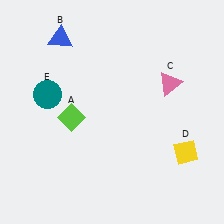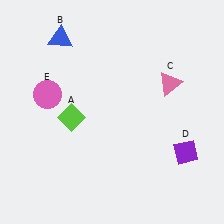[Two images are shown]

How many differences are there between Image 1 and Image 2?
There are 2 differences between the two images.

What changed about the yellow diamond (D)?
In Image 1, D is yellow. In Image 2, it changed to purple.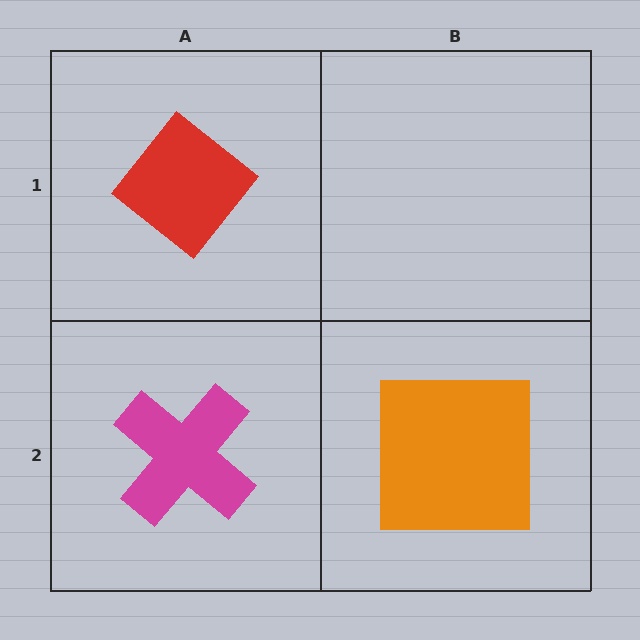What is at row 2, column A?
A magenta cross.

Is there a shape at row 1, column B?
No, that cell is empty.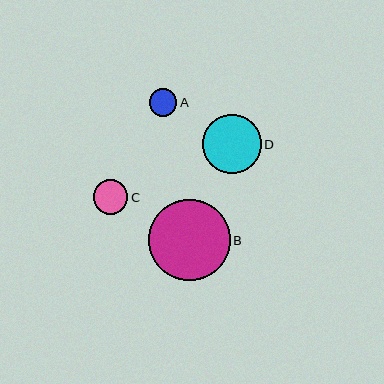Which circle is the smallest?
Circle A is the smallest with a size of approximately 27 pixels.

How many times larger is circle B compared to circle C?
Circle B is approximately 2.4 times the size of circle C.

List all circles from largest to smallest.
From largest to smallest: B, D, C, A.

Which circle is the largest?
Circle B is the largest with a size of approximately 82 pixels.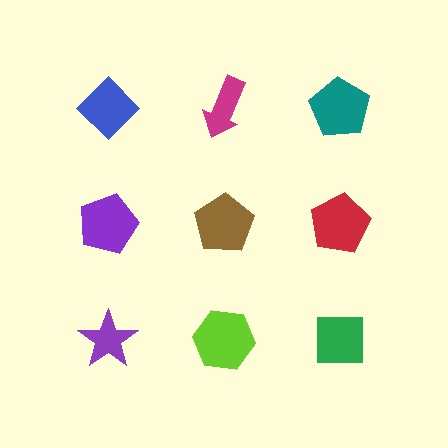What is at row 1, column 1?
A blue diamond.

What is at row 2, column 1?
A purple pentagon.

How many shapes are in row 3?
3 shapes.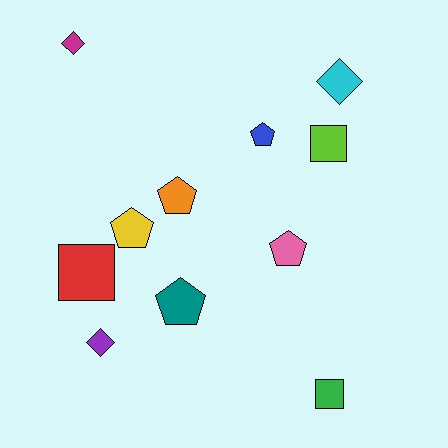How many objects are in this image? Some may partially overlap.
There are 11 objects.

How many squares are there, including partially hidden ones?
There are 3 squares.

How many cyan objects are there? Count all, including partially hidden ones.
There is 1 cyan object.